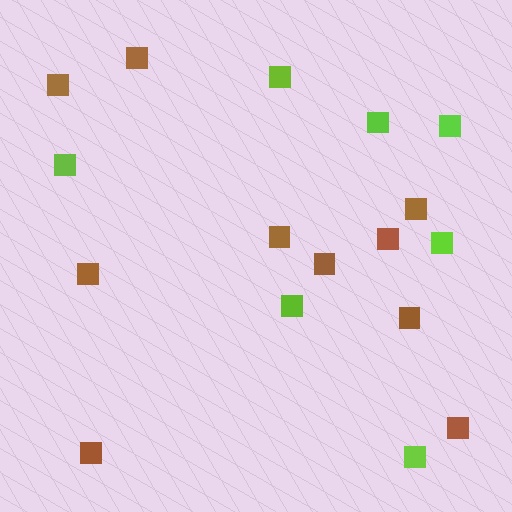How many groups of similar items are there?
There are 2 groups: one group of lime squares (7) and one group of brown squares (10).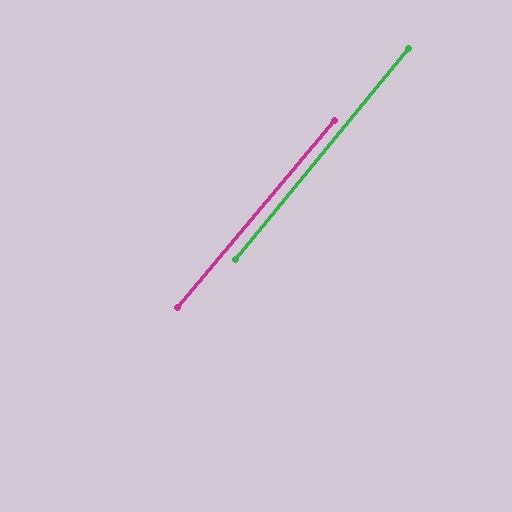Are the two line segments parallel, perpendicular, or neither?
Parallel — their directions differ by only 0.4°.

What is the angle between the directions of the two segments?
Approximately 0 degrees.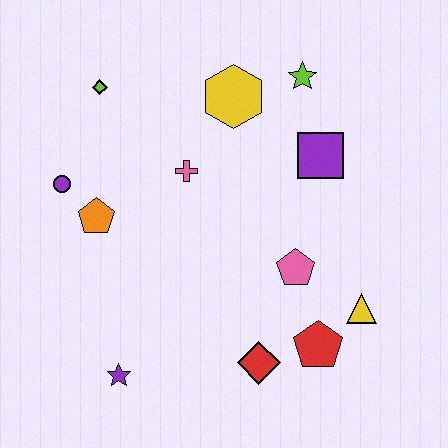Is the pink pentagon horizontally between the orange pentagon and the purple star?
No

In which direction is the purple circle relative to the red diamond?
The purple circle is to the left of the red diamond.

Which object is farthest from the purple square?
The purple star is farthest from the purple square.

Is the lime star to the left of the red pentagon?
Yes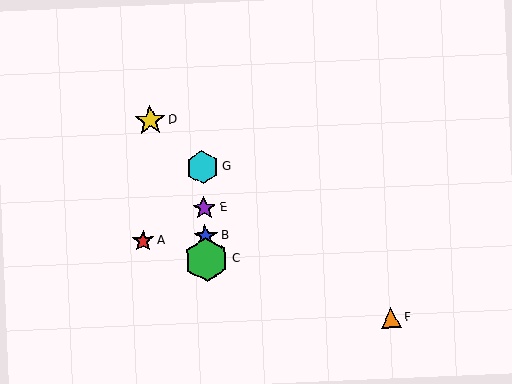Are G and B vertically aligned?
Yes, both are at x≈203.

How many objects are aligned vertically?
4 objects (B, C, E, G) are aligned vertically.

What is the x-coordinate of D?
Object D is at x≈150.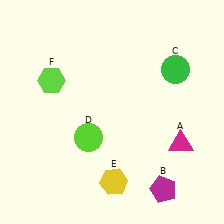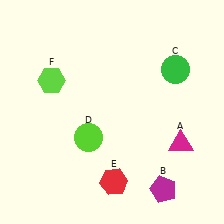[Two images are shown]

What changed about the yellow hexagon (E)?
In Image 1, E is yellow. In Image 2, it changed to red.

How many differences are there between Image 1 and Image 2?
There is 1 difference between the two images.